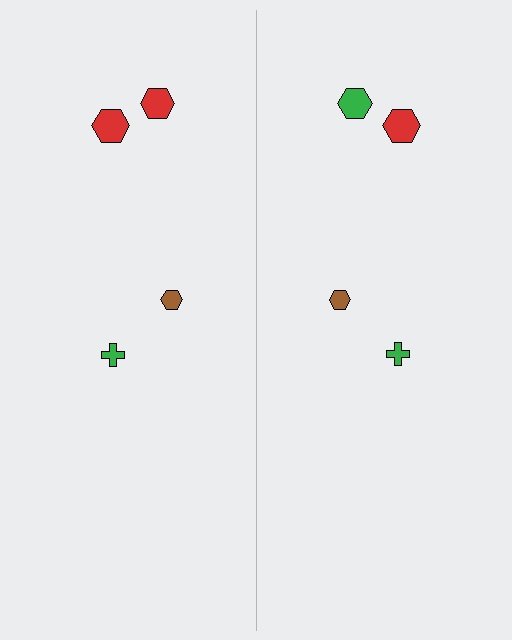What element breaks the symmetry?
The green hexagon on the right side breaks the symmetry — its mirror counterpart is red.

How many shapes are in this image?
There are 8 shapes in this image.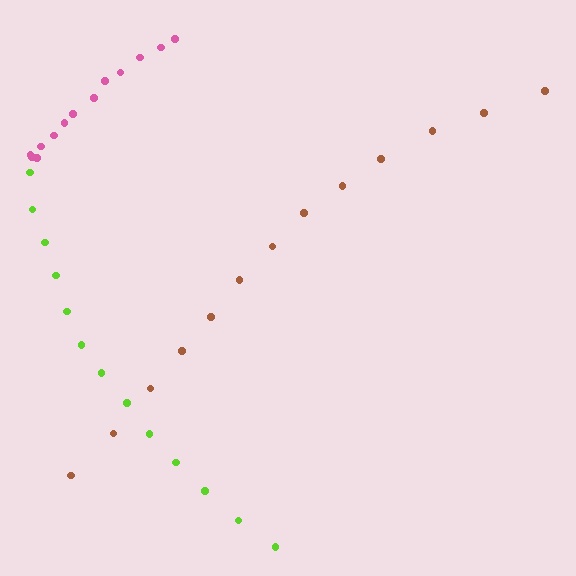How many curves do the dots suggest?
There are 3 distinct paths.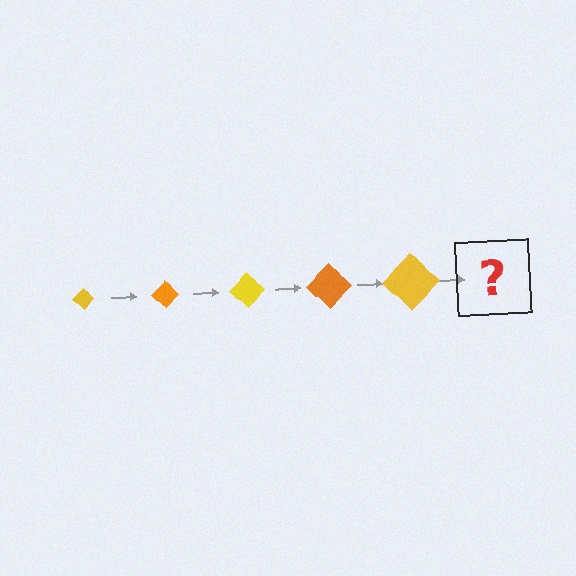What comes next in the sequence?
The next element should be an orange diamond, larger than the previous one.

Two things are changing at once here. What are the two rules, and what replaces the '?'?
The two rules are that the diamond grows larger each step and the color cycles through yellow and orange. The '?' should be an orange diamond, larger than the previous one.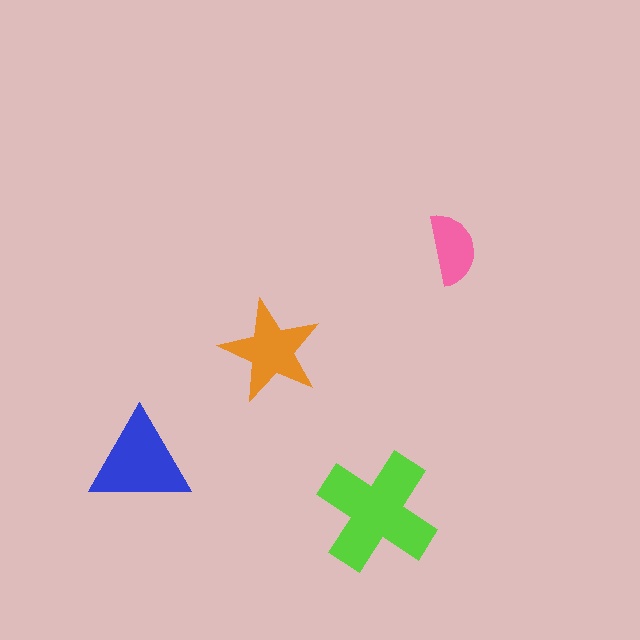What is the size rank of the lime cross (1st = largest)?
1st.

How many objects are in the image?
There are 4 objects in the image.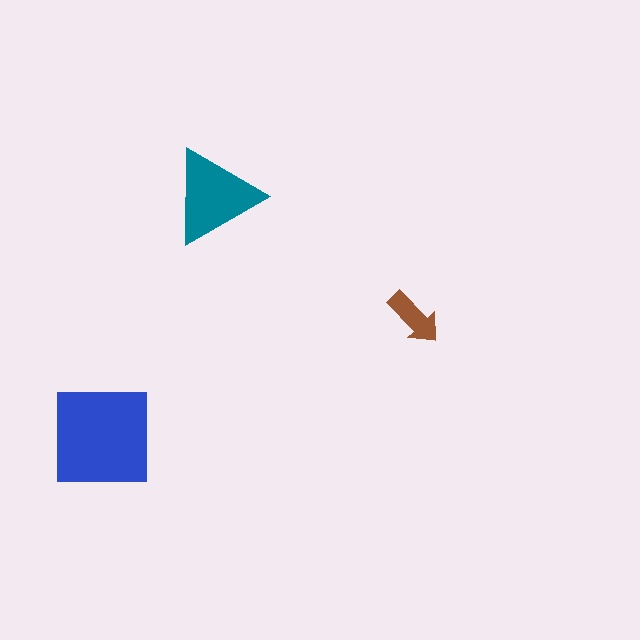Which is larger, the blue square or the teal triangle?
The blue square.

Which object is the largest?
The blue square.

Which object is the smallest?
The brown arrow.